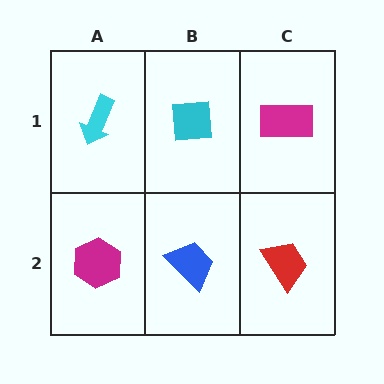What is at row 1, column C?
A magenta rectangle.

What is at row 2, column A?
A magenta hexagon.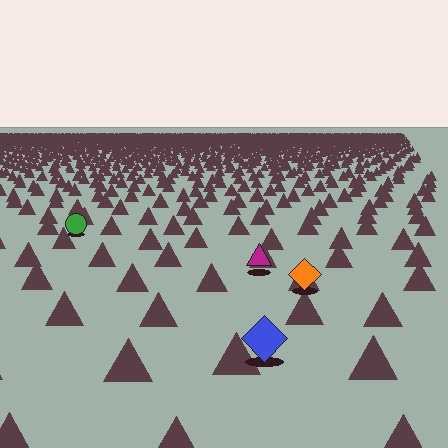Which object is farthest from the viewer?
The green circle is farthest from the viewer. It appears smaller and the ground texture around it is denser.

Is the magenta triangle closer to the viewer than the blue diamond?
No. The blue diamond is closer — you can tell from the texture gradient: the ground texture is coarser near it.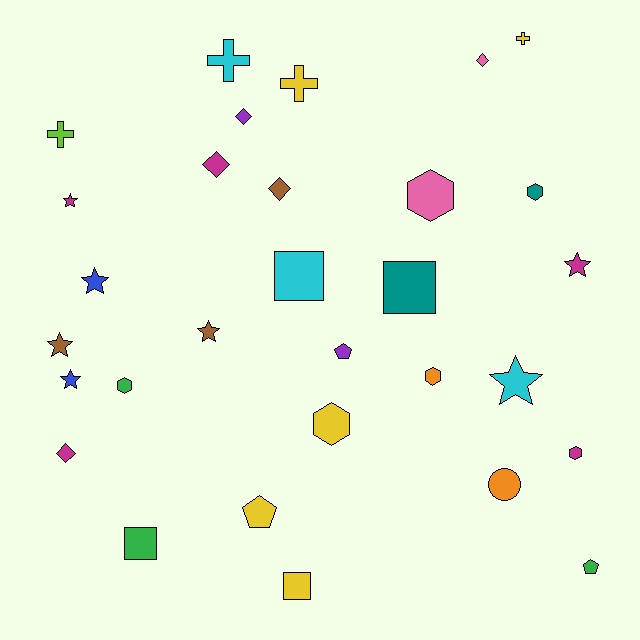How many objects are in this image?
There are 30 objects.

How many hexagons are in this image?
There are 6 hexagons.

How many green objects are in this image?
There are 3 green objects.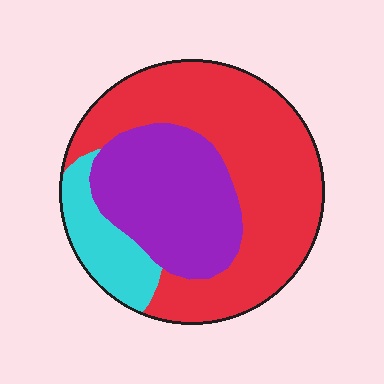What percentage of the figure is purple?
Purple covers around 30% of the figure.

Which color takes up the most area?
Red, at roughly 55%.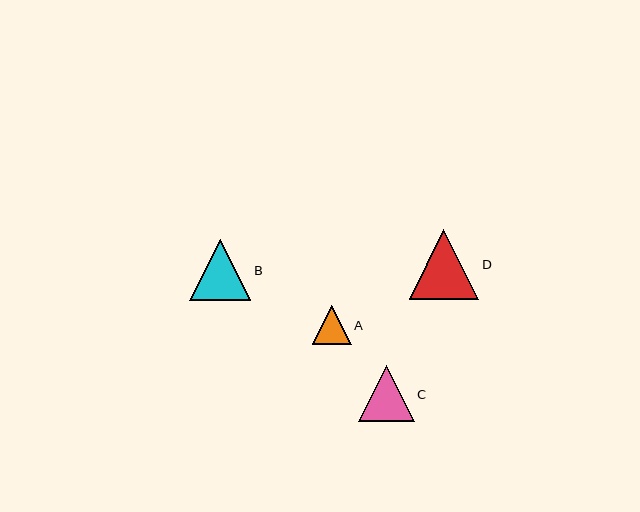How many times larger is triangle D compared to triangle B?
Triangle D is approximately 1.1 times the size of triangle B.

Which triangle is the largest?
Triangle D is the largest with a size of approximately 70 pixels.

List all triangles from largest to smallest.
From largest to smallest: D, B, C, A.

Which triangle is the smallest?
Triangle A is the smallest with a size of approximately 39 pixels.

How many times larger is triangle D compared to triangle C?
Triangle D is approximately 1.3 times the size of triangle C.